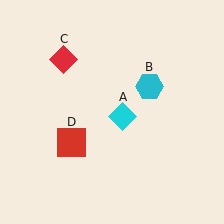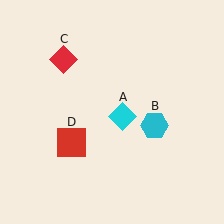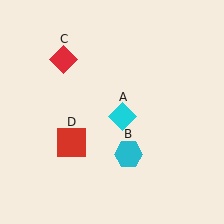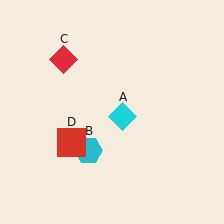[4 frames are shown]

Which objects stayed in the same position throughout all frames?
Cyan diamond (object A) and red diamond (object C) and red square (object D) remained stationary.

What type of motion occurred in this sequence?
The cyan hexagon (object B) rotated clockwise around the center of the scene.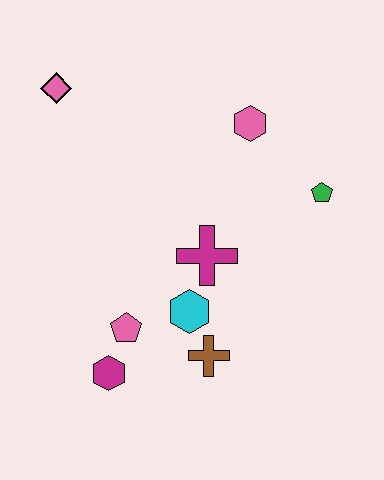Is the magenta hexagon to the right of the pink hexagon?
No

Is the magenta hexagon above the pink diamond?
No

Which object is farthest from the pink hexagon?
The magenta hexagon is farthest from the pink hexagon.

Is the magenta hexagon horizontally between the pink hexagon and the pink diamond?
Yes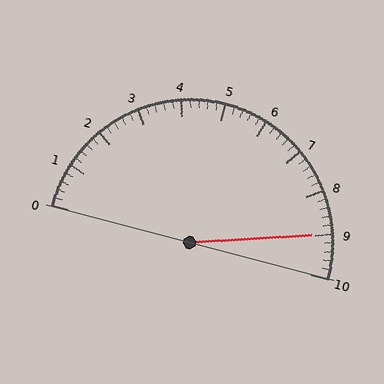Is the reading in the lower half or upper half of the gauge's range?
The reading is in the upper half of the range (0 to 10).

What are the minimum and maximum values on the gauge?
The gauge ranges from 0 to 10.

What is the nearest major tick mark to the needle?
The nearest major tick mark is 9.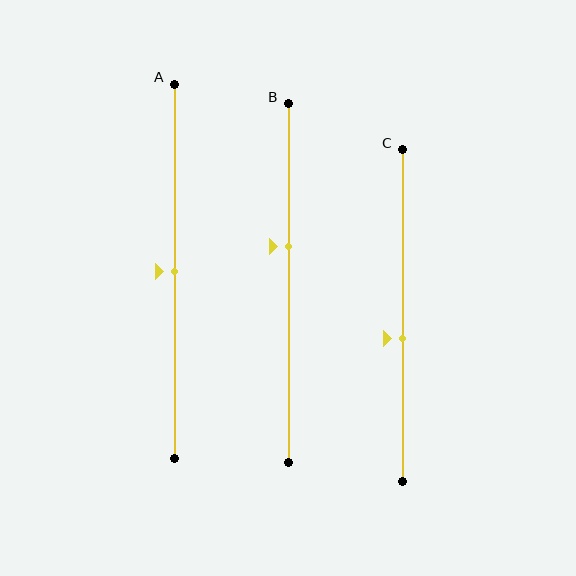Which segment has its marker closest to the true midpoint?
Segment A has its marker closest to the true midpoint.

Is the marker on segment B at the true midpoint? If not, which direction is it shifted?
No, the marker on segment B is shifted upward by about 10% of the segment length.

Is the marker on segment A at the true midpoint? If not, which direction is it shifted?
Yes, the marker on segment A is at the true midpoint.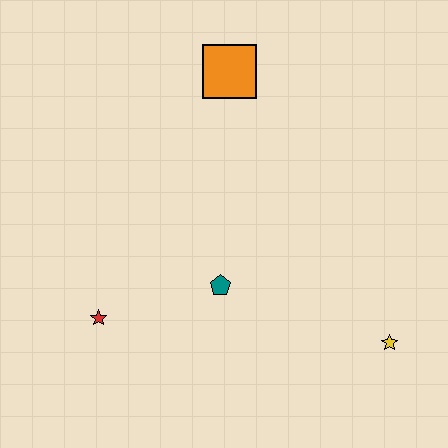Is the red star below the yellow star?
No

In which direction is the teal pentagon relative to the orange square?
The teal pentagon is below the orange square.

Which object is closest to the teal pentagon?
The red star is closest to the teal pentagon.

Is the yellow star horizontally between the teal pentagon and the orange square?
No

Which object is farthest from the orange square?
The yellow star is farthest from the orange square.